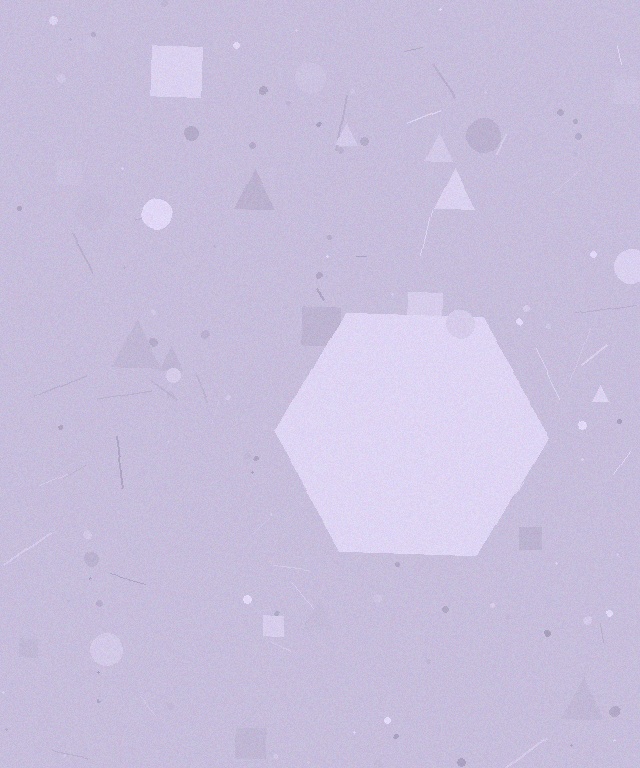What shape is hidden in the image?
A hexagon is hidden in the image.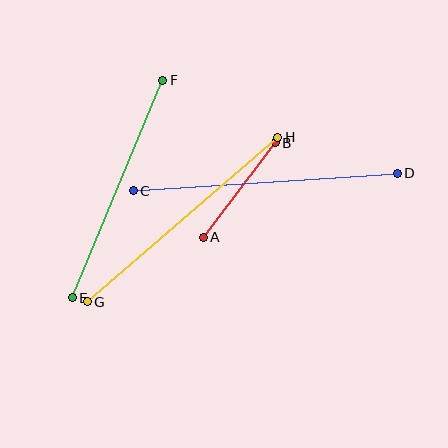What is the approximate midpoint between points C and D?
The midpoint is at approximately (265, 182) pixels.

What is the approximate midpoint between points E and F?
The midpoint is at approximately (117, 189) pixels.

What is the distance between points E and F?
The distance is approximately 236 pixels.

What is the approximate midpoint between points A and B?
The midpoint is at approximately (239, 190) pixels.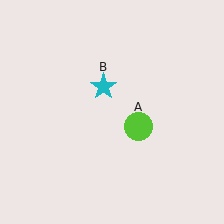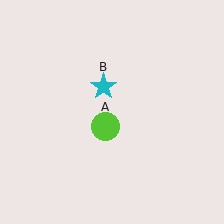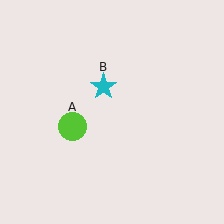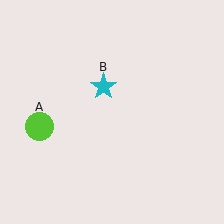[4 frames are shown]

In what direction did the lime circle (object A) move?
The lime circle (object A) moved left.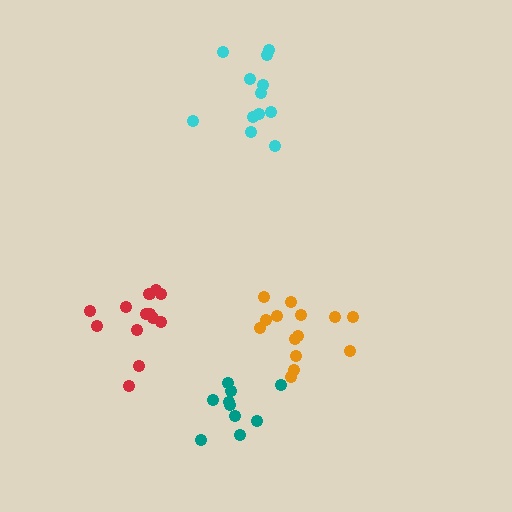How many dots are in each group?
Group 1: 15 dots, Group 2: 13 dots, Group 3: 12 dots, Group 4: 10 dots (50 total).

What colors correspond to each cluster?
The clusters are colored: orange, red, cyan, teal.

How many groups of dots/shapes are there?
There are 4 groups.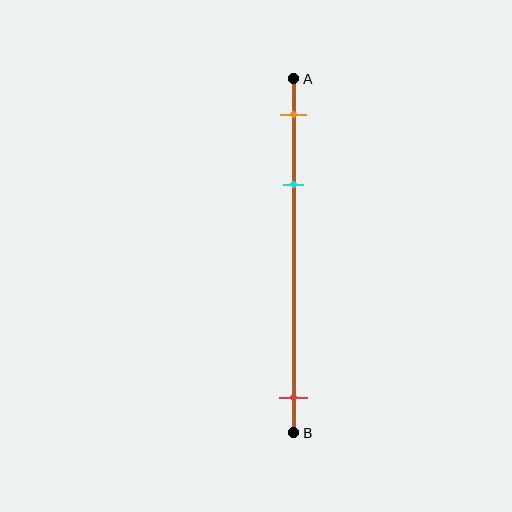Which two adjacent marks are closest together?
The orange and cyan marks are the closest adjacent pair.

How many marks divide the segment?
There are 3 marks dividing the segment.